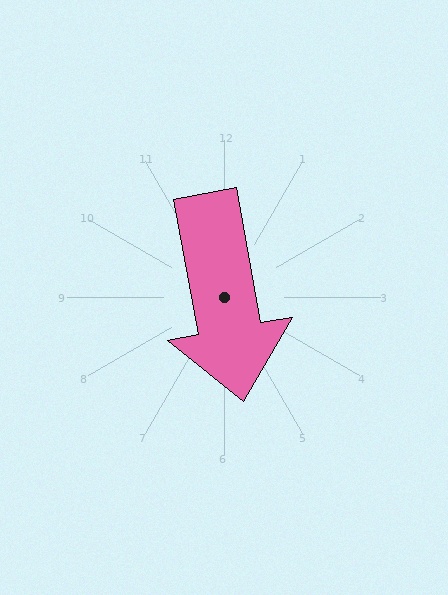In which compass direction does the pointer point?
South.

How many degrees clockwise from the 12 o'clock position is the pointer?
Approximately 170 degrees.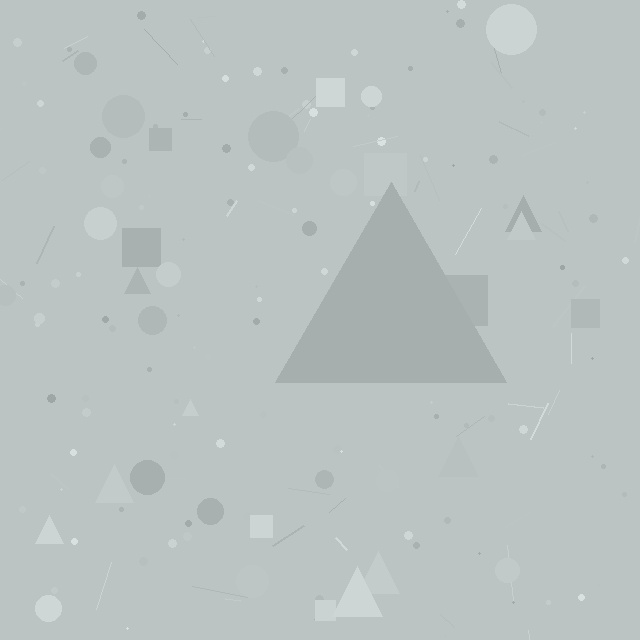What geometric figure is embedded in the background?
A triangle is embedded in the background.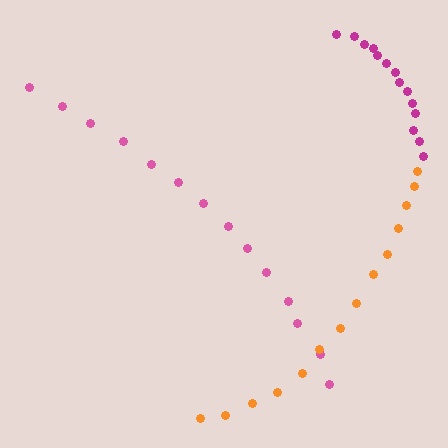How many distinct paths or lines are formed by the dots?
There are 3 distinct paths.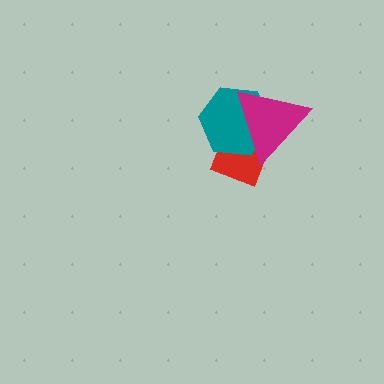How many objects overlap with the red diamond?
2 objects overlap with the red diamond.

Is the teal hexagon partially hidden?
Yes, it is partially covered by another shape.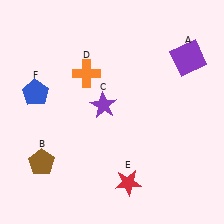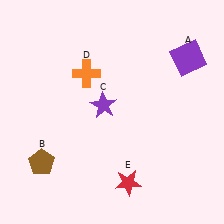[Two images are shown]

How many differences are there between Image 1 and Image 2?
There is 1 difference between the two images.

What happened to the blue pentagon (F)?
The blue pentagon (F) was removed in Image 2. It was in the top-left area of Image 1.